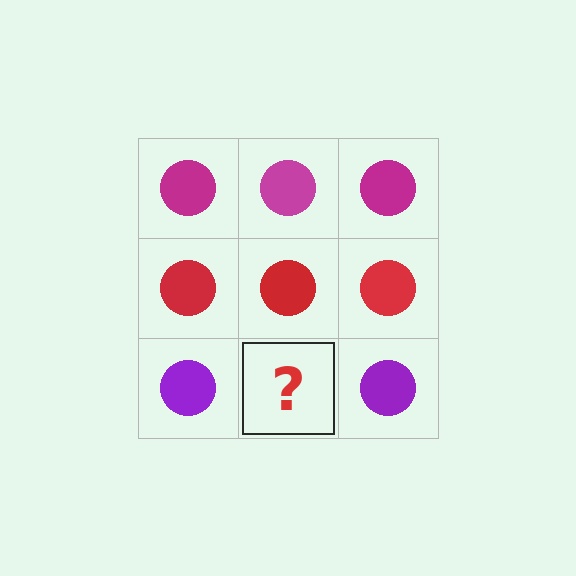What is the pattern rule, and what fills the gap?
The rule is that each row has a consistent color. The gap should be filled with a purple circle.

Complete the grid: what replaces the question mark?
The question mark should be replaced with a purple circle.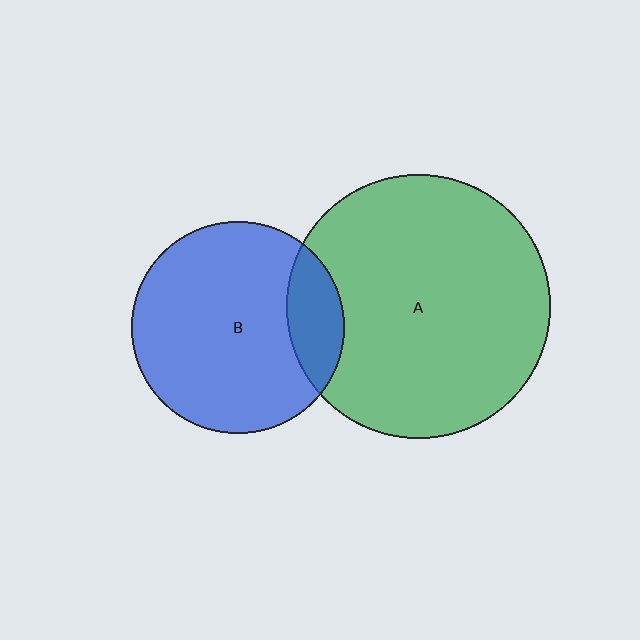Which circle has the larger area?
Circle A (green).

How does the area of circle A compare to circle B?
Approximately 1.6 times.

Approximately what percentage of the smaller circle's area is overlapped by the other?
Approximately 15%.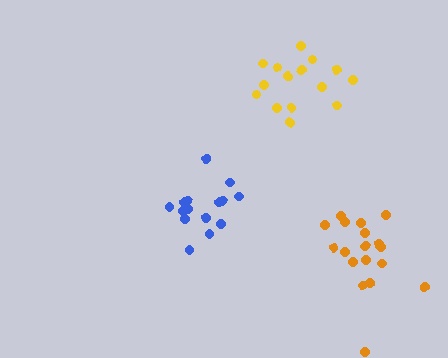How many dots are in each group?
Group 1: 15 dots, Group 2: 18 dots, Group 3: 15 dots (48 total).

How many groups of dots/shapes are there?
There are 3 groups.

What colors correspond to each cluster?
The clusters are colored: blue, orange, yellow.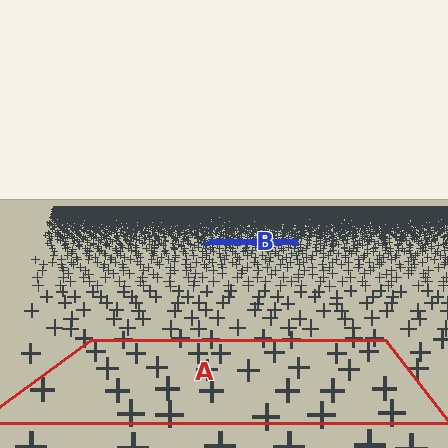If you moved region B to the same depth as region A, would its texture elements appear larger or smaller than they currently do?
They would appear larger. At a closer depth, the same texture elements are projected at a bigger on-screen size.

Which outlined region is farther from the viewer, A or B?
Region B is farther from the viewer — the texture elements inside it appear smaller and more densely packed.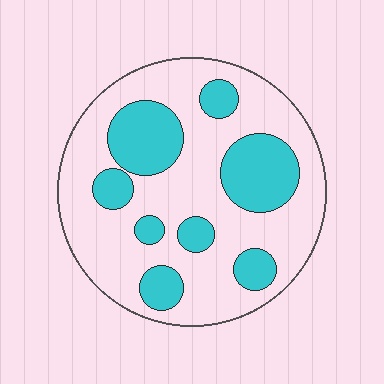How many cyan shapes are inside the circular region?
8.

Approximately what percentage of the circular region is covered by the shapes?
Approximately 30%.